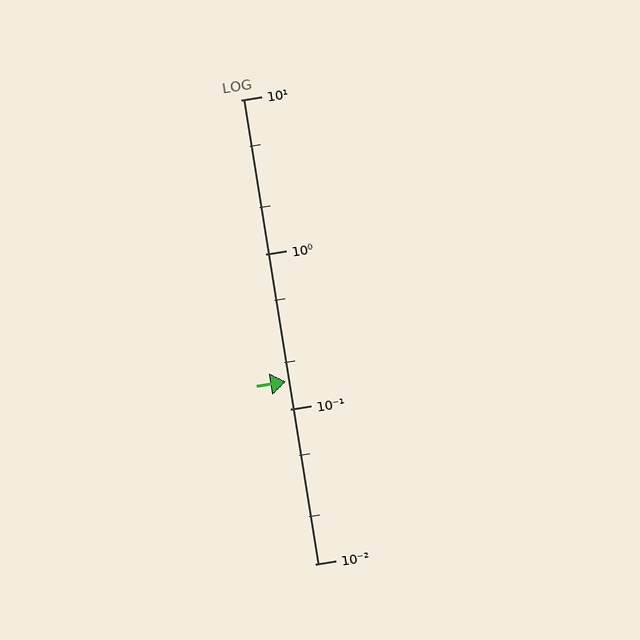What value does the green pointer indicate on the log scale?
The pointer indicates approximately 0.15.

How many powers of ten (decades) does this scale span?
The scale spans 3 decades, from 0.01 to 10.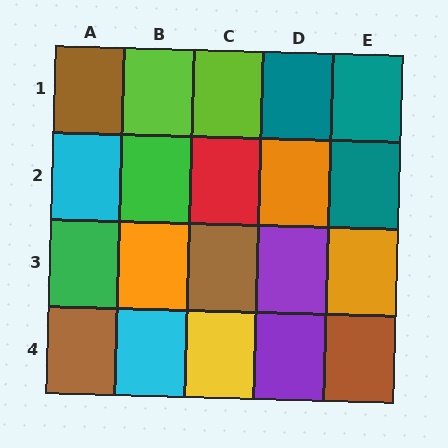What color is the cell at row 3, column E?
Orange.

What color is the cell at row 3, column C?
Brown.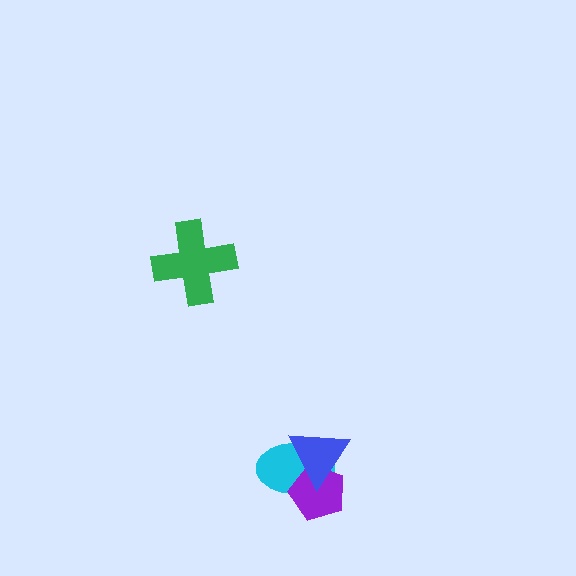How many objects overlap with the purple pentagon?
2 objects overlap with the purple pentagon.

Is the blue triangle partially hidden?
No, no other shape covers it.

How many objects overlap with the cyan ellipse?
2 objects overlap with the cyan ellipse.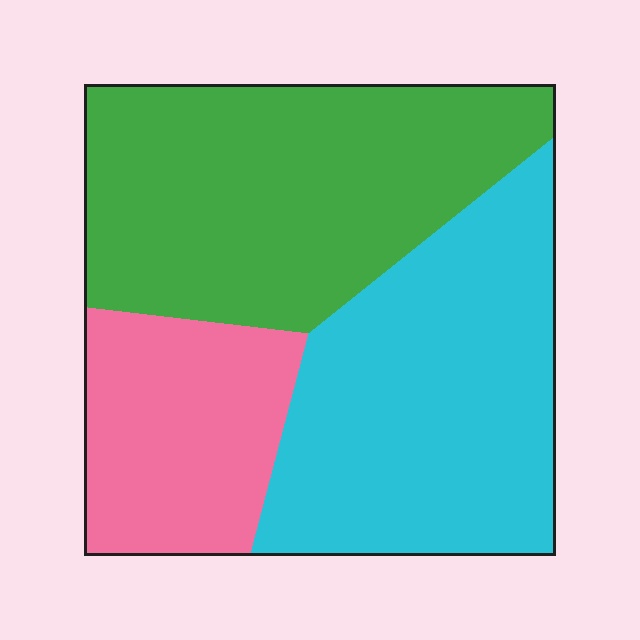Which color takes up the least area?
Pink, at roughly 20%.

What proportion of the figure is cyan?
Cyan takes up about three eighths (3/8) of the figure.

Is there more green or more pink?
Green.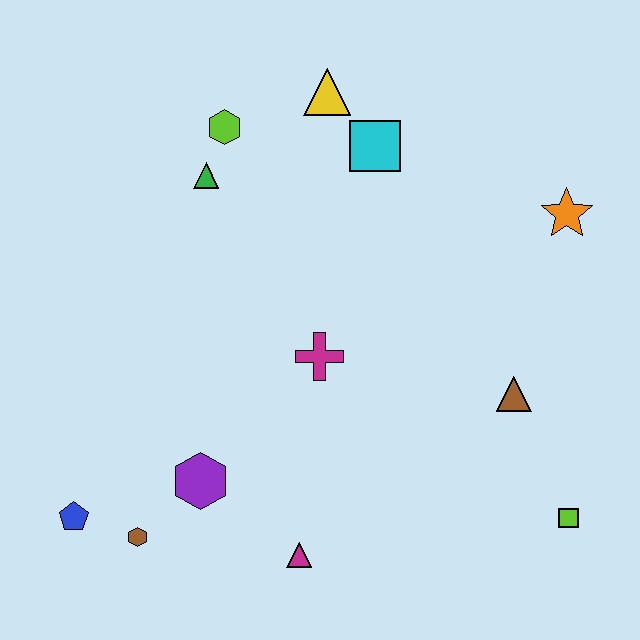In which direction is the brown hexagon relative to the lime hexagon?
The brown hexagon is below the lime hexagon.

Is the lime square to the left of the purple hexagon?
No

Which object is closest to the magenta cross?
The purple hexagon is closest to the magenta cross.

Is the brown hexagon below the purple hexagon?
Yes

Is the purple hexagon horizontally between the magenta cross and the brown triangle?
No